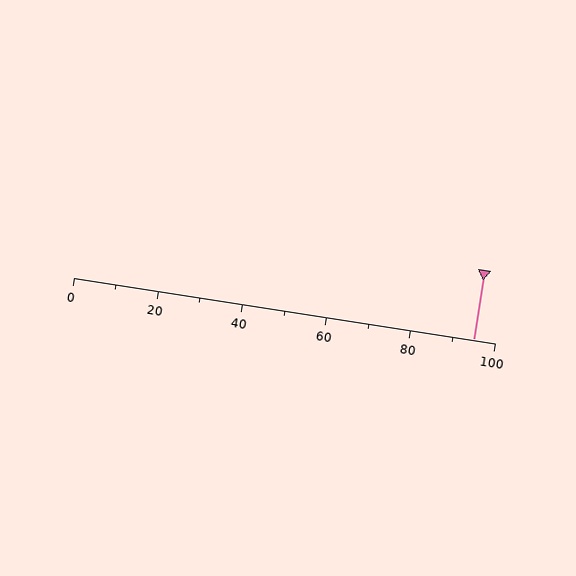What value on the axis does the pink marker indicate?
The marker indicates approximately 95.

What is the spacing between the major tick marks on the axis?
The major ticks are spaced 20 apart.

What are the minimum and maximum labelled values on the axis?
The axis runs from 0 to 100.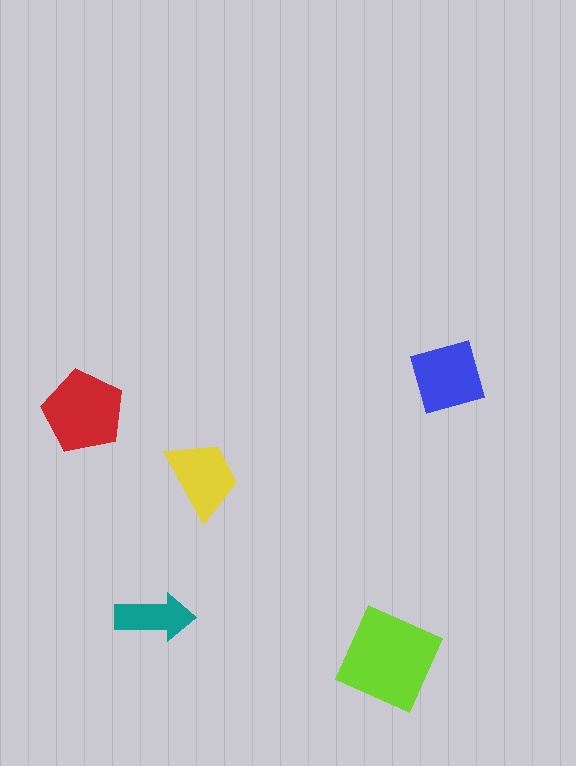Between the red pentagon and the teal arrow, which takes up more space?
The red pentagon.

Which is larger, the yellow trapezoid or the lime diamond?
The lime diamond.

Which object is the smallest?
The teal arrow.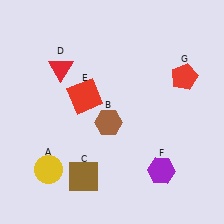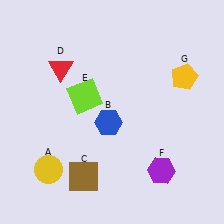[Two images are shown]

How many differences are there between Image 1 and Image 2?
There are 3 differences between the two images.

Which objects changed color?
B changed from brown to blue. E changed from red to lime. G changed from red to yellow.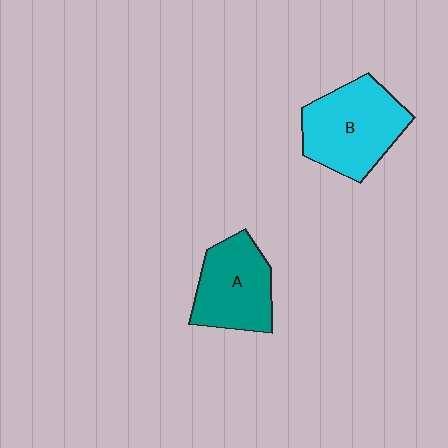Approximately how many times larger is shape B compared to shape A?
Approximately 1.2 times.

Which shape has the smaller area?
Shape A (teal).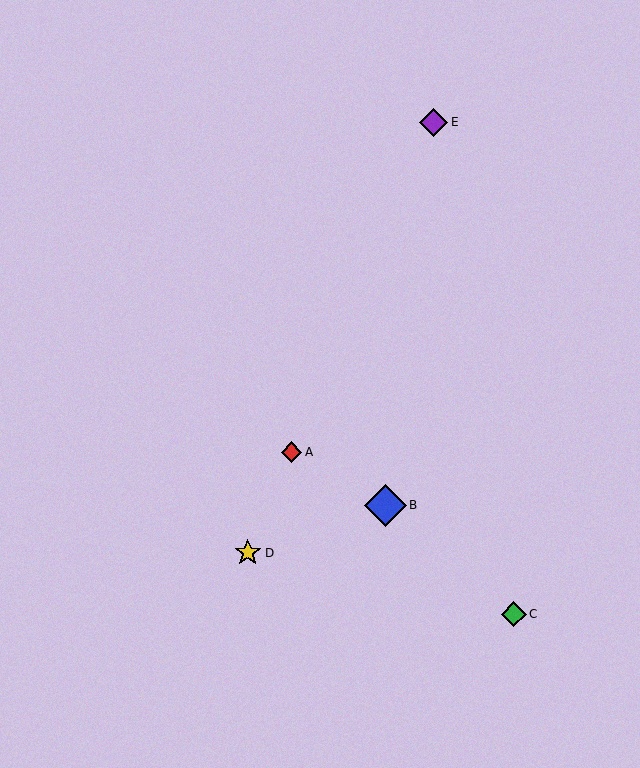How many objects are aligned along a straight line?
3 objects (A, D, E) are aligned along a straight line.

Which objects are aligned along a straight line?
Objects A, D, E are aligned along a straight line.